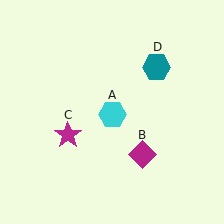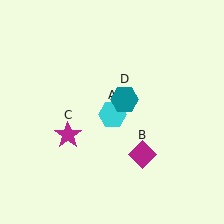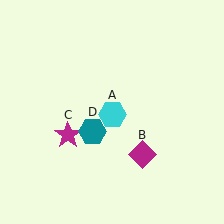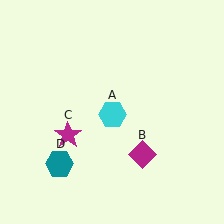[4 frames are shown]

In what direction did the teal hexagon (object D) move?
The teal hexagon (object D) moved down and to the left.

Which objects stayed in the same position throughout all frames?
Cyan hexagon (object A) and magenta diamond (object B) and magenta star (object C) remained stationary.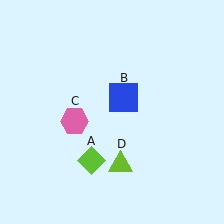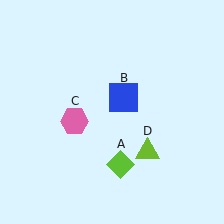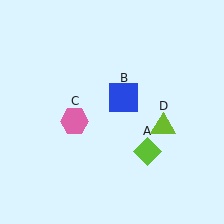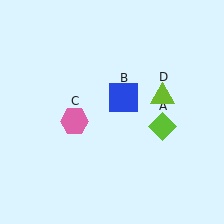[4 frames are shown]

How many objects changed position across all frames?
2 objects changed position: lime diamond (object A), lime triangle (object D).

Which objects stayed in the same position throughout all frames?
Blue square (object B) and pink hexagon (object C) remained stationary.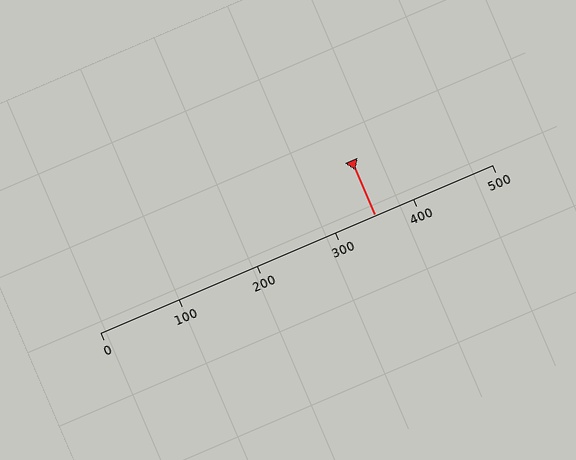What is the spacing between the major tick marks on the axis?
The major ticks are spaced 100 apart.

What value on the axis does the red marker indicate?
The marker indicates approximately 350.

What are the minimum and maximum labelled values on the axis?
The axis runs from 0 to 500.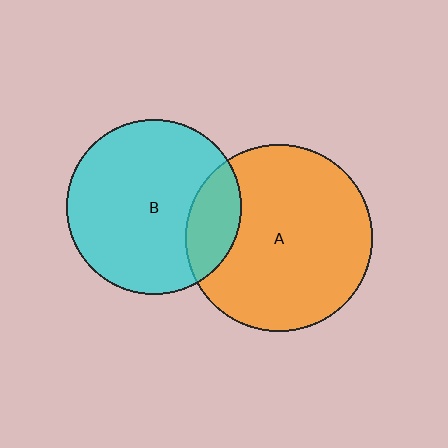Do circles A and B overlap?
Yes.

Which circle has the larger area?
Circle A (orange).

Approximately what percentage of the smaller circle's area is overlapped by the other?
Approximately 20%.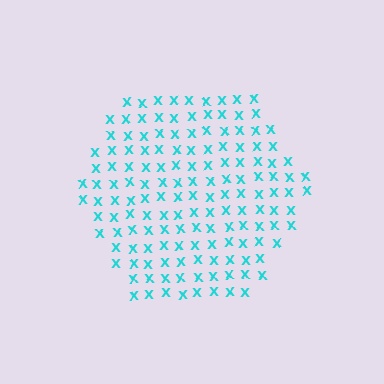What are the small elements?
The small elements are letter X's.